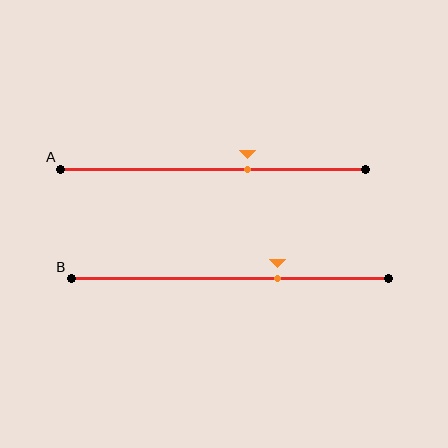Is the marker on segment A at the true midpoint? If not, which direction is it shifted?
No, the marker on segment A is shifted to the right by about 11% of the segment length.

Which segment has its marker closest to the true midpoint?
Segment A has its marker closest to the true midpoint.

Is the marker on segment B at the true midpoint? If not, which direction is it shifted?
No, the marker on segment B is shifted to the right by about 15% of the segment length.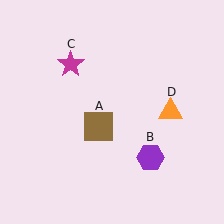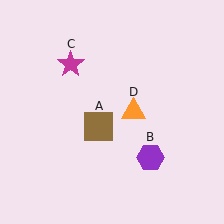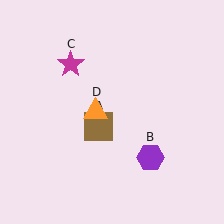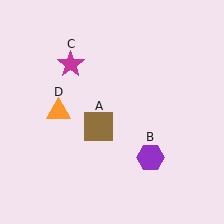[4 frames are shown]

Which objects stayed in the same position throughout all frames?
Brown square (object A) and purple hexagon (object B) and magenta star (object C) remained stationary.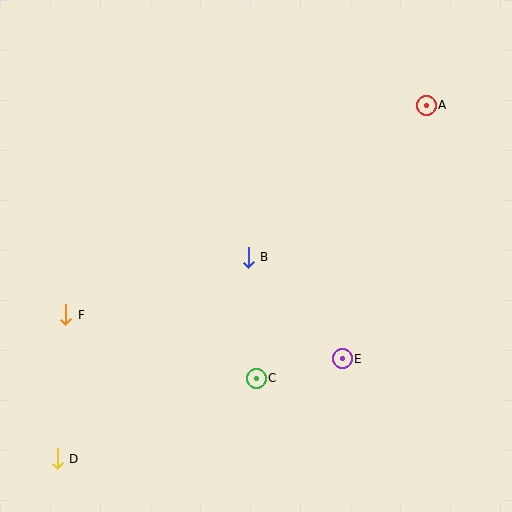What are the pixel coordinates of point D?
Point D is at (57, 459).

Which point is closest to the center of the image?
Point B at (248, 257) is closest to the center.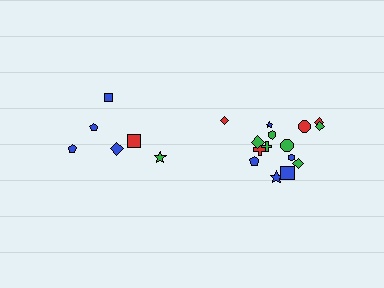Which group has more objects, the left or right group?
The right group.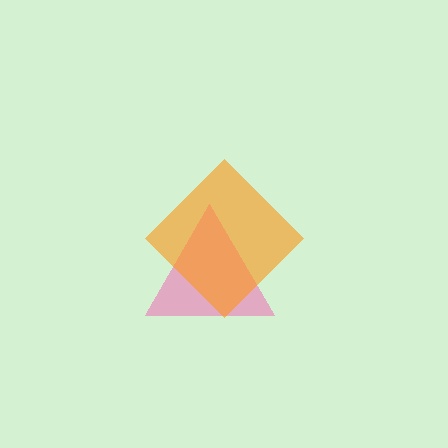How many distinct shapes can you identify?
There are 2 distinct shapes: a pink triangle, an orange diamond.